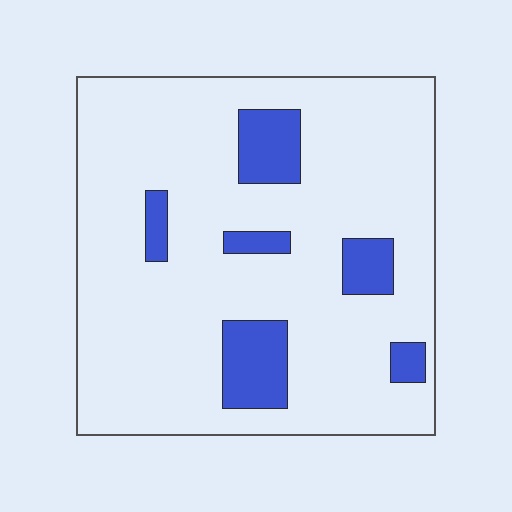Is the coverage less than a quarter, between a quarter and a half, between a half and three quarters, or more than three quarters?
Less than a quarter.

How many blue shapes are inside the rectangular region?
6.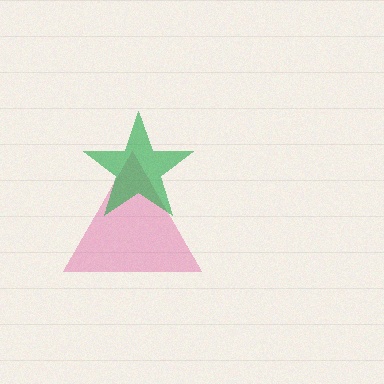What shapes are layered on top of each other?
The layered shapes are: a pink triangle, a green star.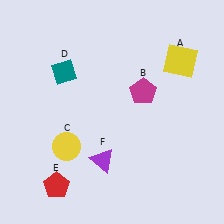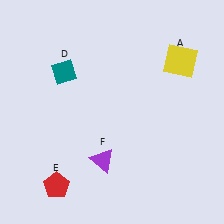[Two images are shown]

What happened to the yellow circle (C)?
The yellow circle (C) was removed in Image 2. It was in the bottom-left area of Image 1.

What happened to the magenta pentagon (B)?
The magenta pentagon (B) was removed in Image 2. It was in the top-right area of Image 1.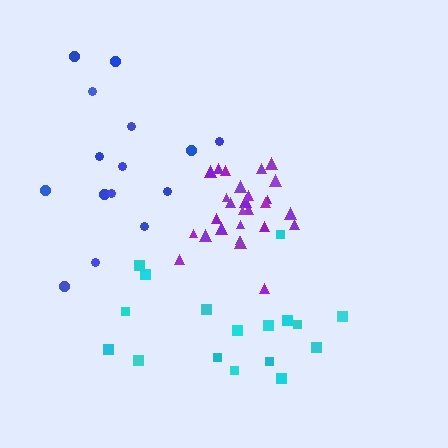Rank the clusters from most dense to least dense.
purple, blue, cyan.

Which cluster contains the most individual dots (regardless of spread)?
Purple (27).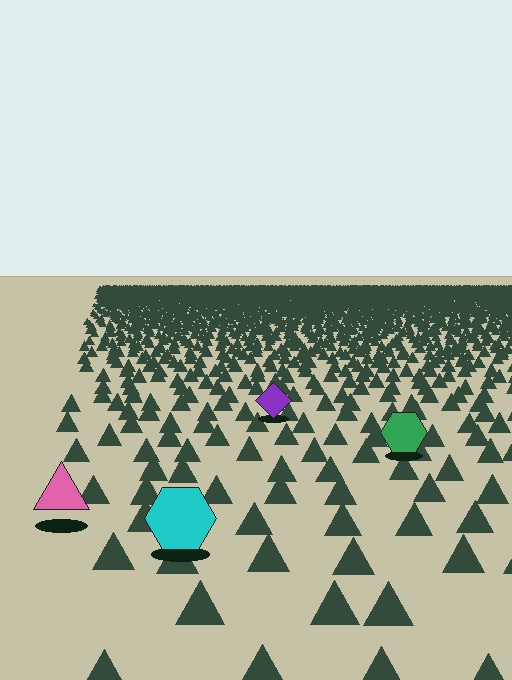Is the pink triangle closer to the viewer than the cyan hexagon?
No. The cyan hexagon is closer — you can tell from the texture gradient: the ground texture is coarser near it.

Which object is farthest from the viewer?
The purple diamond is farthest from the viewer. It appears smaller and the ground texture around it is denser.